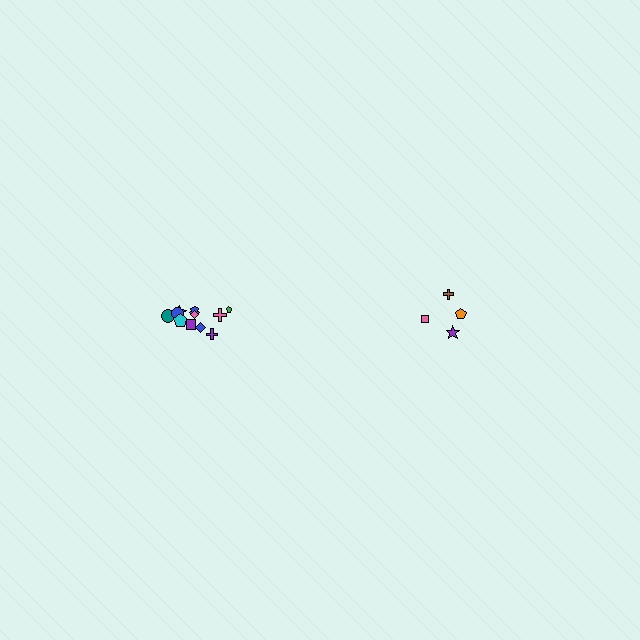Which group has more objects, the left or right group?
The left group.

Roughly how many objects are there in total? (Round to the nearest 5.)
Roughly 15 objects in total.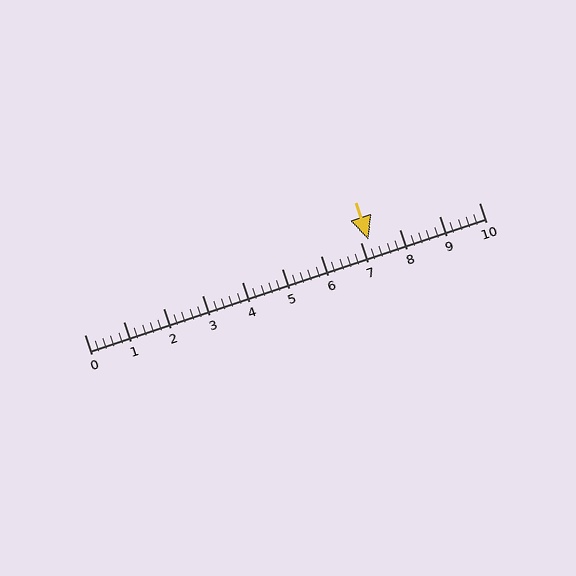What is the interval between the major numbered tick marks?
The major tick marks are spaced 1 units apart.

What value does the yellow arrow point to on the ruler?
The yellow arrow points to approximately 7.2.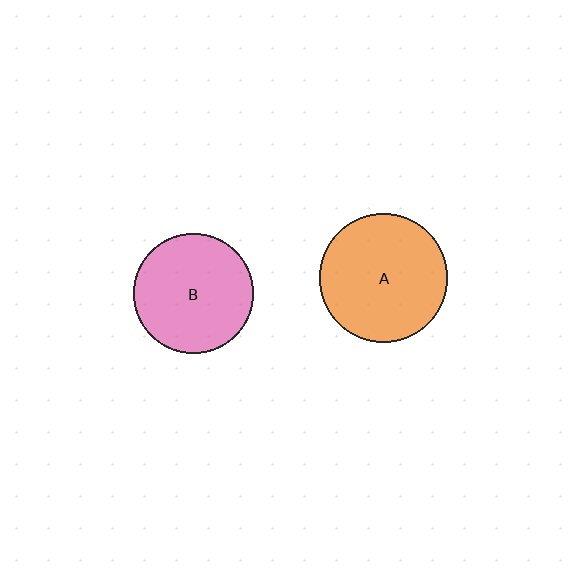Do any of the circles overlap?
No, none of the circles overlap.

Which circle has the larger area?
Circle A (orange).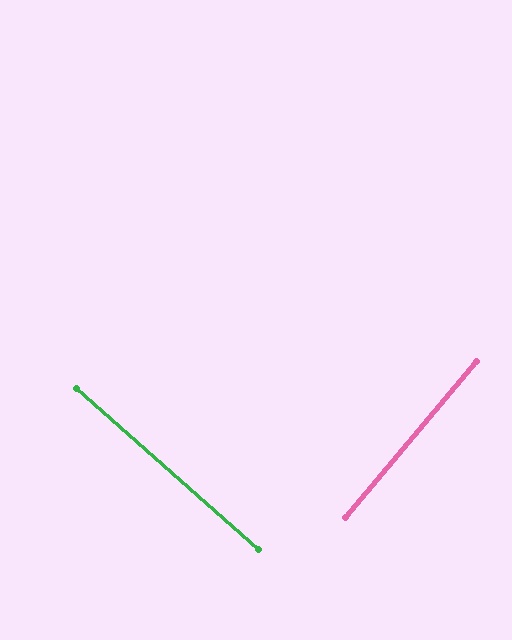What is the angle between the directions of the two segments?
Approximately 88 degrees.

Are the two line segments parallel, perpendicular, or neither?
Perpendicular — they meet at approximately 88°.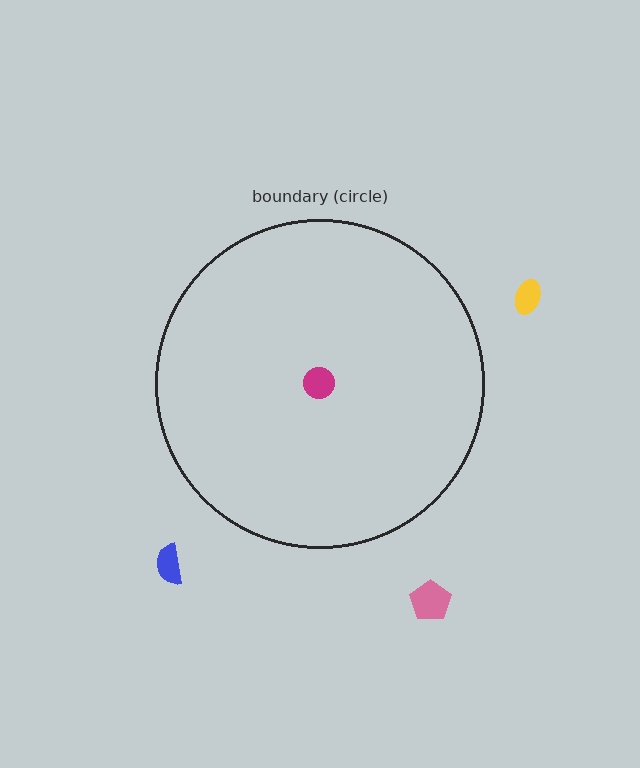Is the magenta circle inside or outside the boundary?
Inside.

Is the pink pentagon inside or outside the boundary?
Outside.